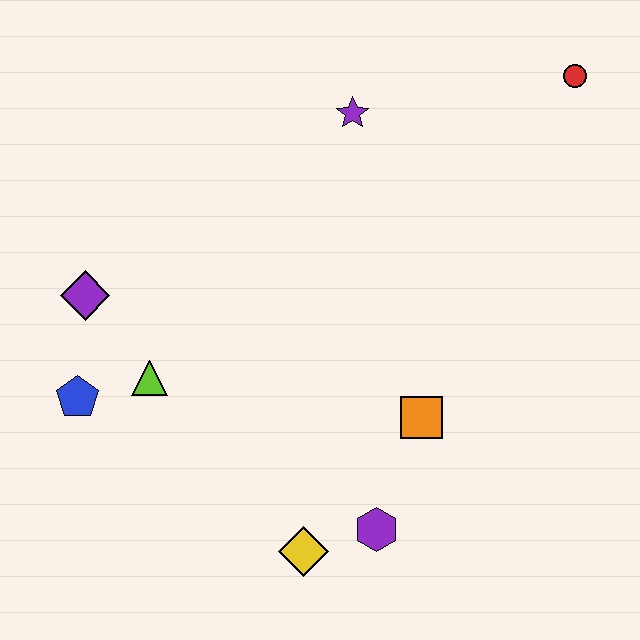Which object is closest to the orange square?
The purple hexagon is closest to the orange square.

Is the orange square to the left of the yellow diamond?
No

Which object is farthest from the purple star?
The yellow diamond is farthest from the purple star.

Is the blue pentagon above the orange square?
Yes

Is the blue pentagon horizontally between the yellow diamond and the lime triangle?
No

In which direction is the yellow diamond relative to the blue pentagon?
The yellow diamond is to the right of the blue pentagon.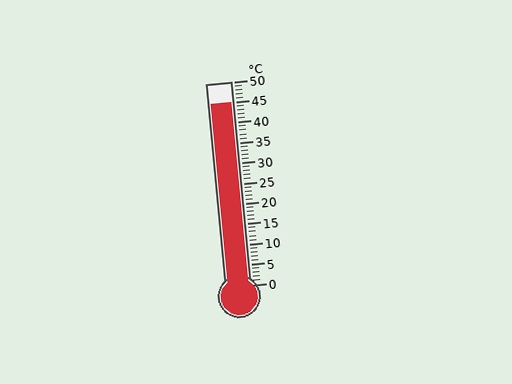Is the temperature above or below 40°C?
The temperature is above 40°C.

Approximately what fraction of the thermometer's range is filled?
The thermometer is filled to approximately 90% of its range.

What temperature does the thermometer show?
The thermometer shows approximately 45°C.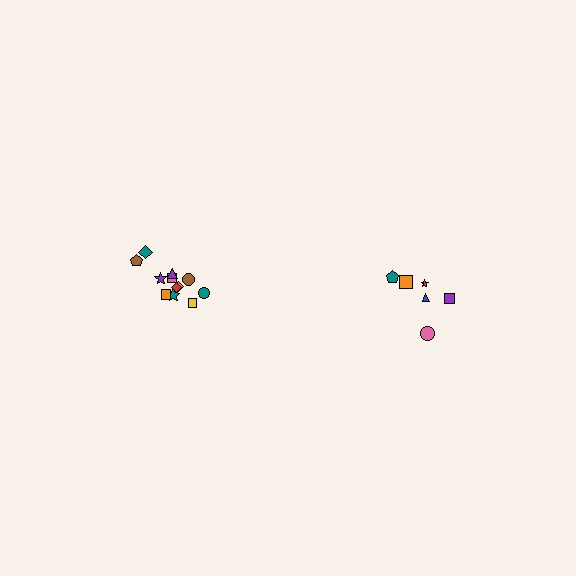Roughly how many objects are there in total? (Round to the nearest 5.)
Roughly 20 objects in total.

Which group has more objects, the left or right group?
The left group.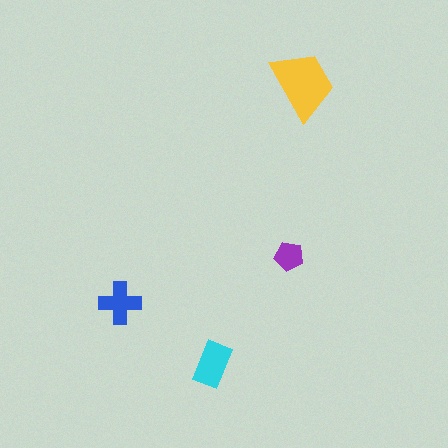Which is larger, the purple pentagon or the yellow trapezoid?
The yellow trapezoid.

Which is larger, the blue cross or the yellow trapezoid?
The yellow trapezoid.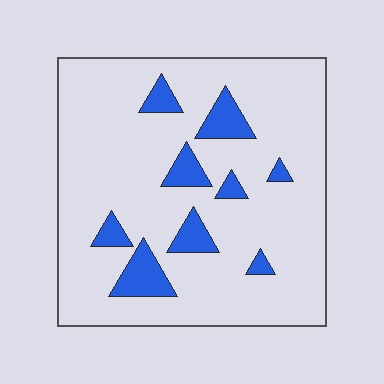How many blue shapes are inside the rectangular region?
9.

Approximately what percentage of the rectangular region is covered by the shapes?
Approximately 15%.